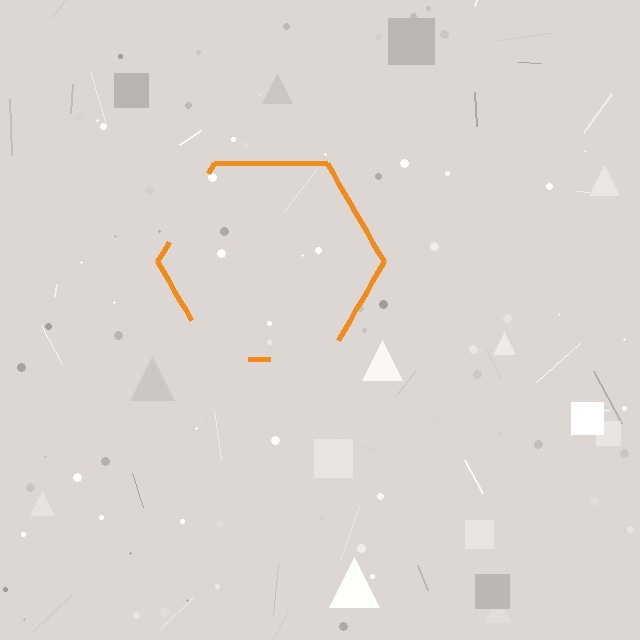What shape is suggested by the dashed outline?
The dashed outline suggests a hexagon.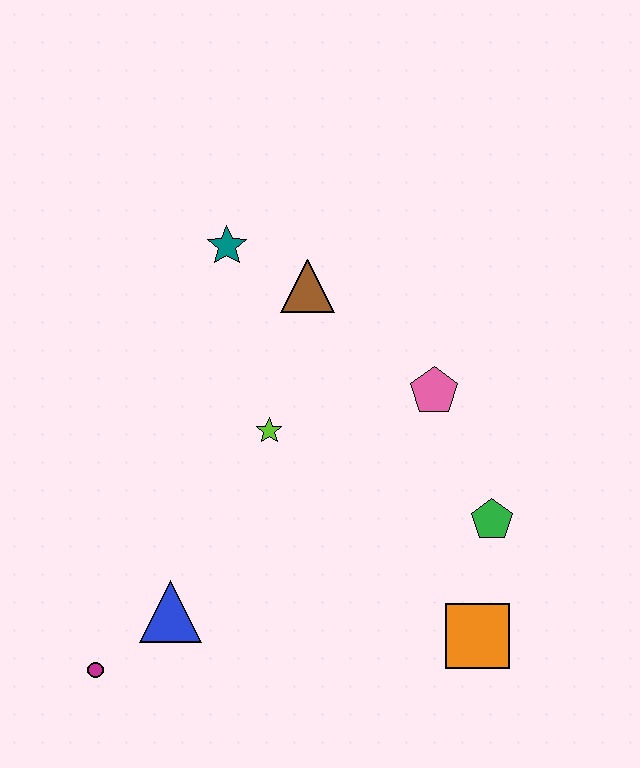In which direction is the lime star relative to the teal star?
The lime star is below the teal star.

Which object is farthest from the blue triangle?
The teal star is farthest from the blue triangle.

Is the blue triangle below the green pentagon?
Yes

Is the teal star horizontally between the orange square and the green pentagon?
No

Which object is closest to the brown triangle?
The teal star is closest to the brown triangle.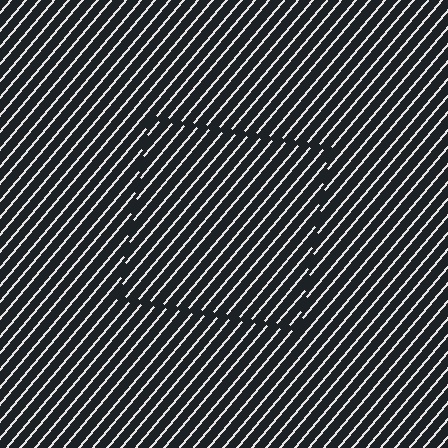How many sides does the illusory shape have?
4 sides — the line-ends trace a square.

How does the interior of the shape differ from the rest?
The interior of the shape contains the same grating, shifted by half a period — the contour is defined by the phase discontinuity where line-ends from the inner and outer gratings abut.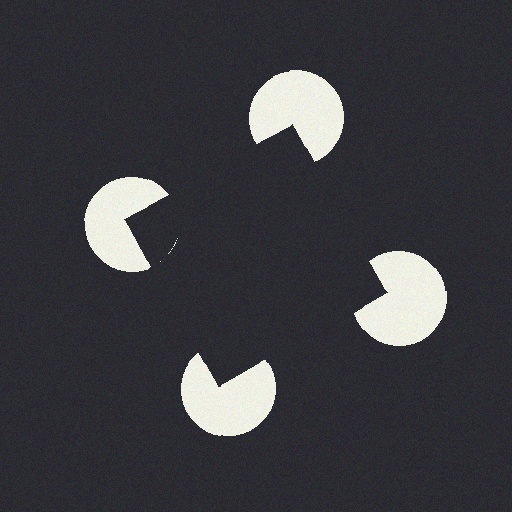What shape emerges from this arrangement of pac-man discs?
An illusory square — its edges are inferred from the aligned wedge cuts in the pac-man discs, not physically drawn.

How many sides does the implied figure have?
4 sides.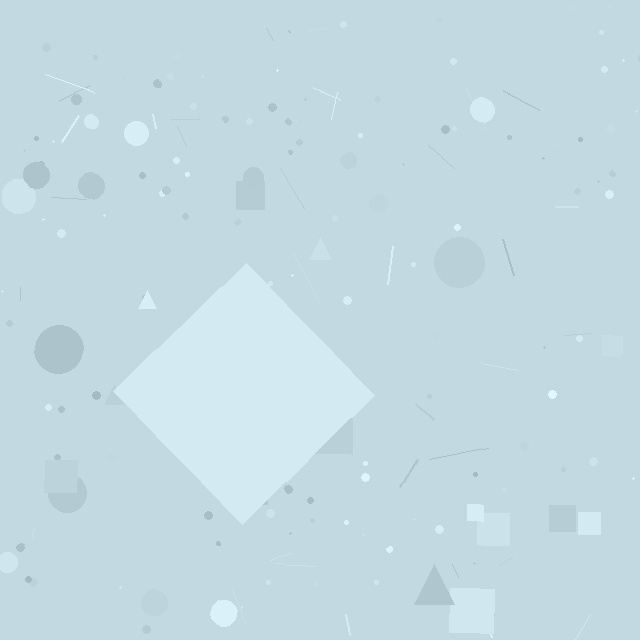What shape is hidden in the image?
A diamond is hidden in the image.